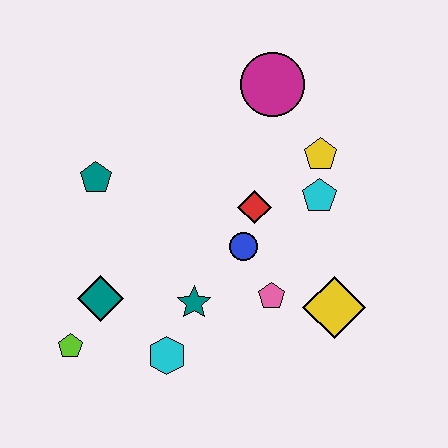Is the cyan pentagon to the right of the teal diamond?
Yes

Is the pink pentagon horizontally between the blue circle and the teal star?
No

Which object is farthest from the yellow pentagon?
The lime pentagon is farthest from the yellow pentagon.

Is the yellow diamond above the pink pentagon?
No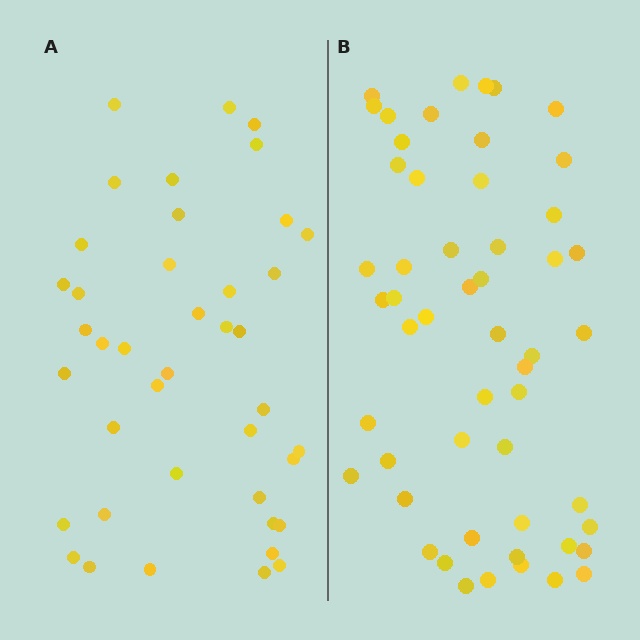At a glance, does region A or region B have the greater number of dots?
Region B (the right region) has more dots.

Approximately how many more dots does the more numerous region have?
Region B has roughly 12 or so more dots than region A.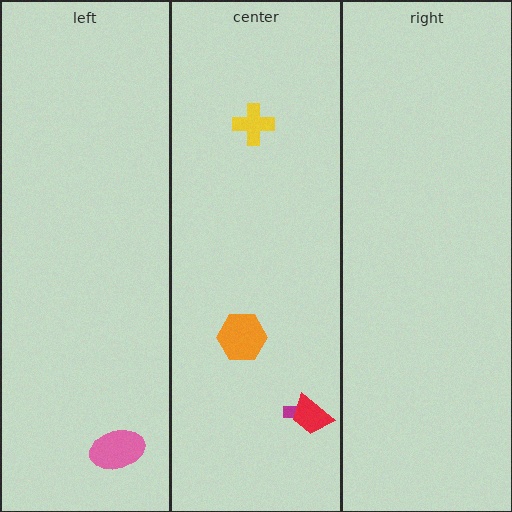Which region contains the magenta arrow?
The center region.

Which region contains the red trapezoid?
The center region.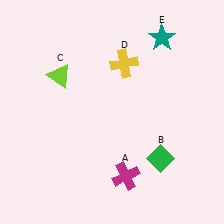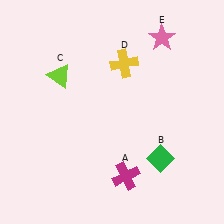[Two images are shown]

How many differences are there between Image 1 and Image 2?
There is 1 difference between the two images.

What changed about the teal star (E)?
In Image 1, E is teal. In Image 2, it changed to pink.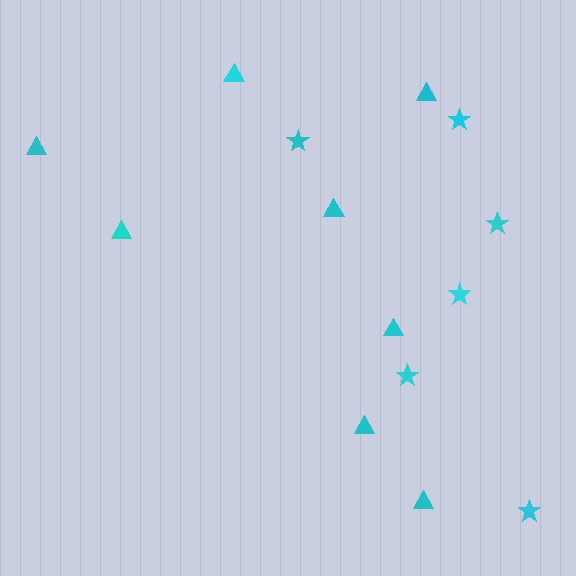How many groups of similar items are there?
There are 2 groups: one group of triangles (8) and one group of stars (6).